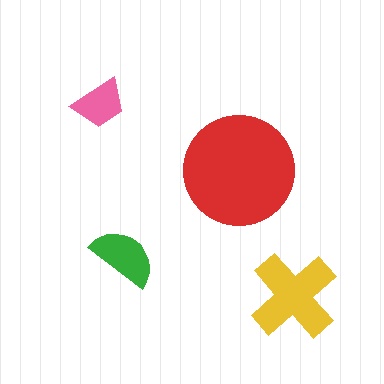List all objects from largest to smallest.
The red circle, the yellow cross, the green semicircle, the pink trapezoid.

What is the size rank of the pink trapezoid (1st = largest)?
4th.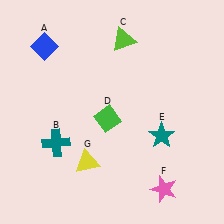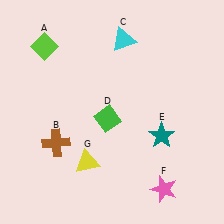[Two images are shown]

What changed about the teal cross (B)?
In Image 1, B is teal. In Image 2, it changed to brown.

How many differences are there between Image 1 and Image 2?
There are 3 differences between the two images.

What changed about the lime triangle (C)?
In Image 1, C is lime. In Image 2, it changed to cyan.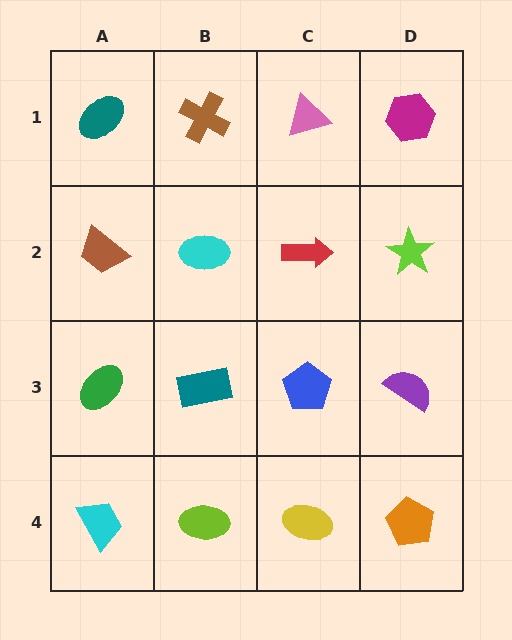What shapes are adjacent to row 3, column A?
A brown trapezoid (row 2, column A), a cyan trapezoid (row 4, column A), a teal rectangle (row 3, column B).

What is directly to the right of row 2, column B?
A red arrow.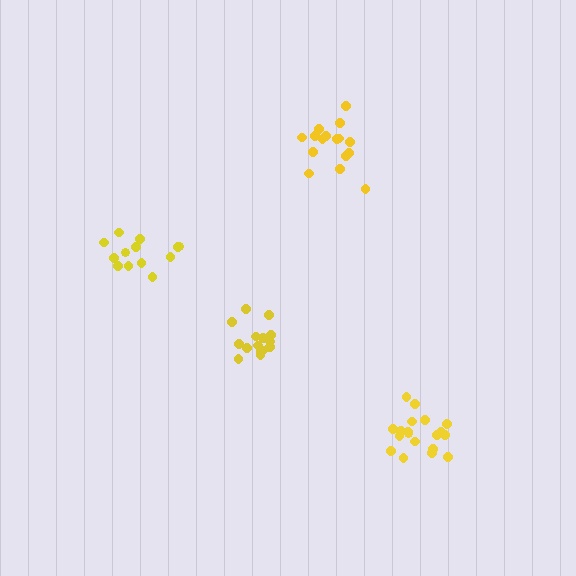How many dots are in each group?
Group 1: 16 dots, Group 2: 16 dots, Group 3: 13 dots, Group 4: 19 dots (64 total).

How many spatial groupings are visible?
There are 4 spatial groupings.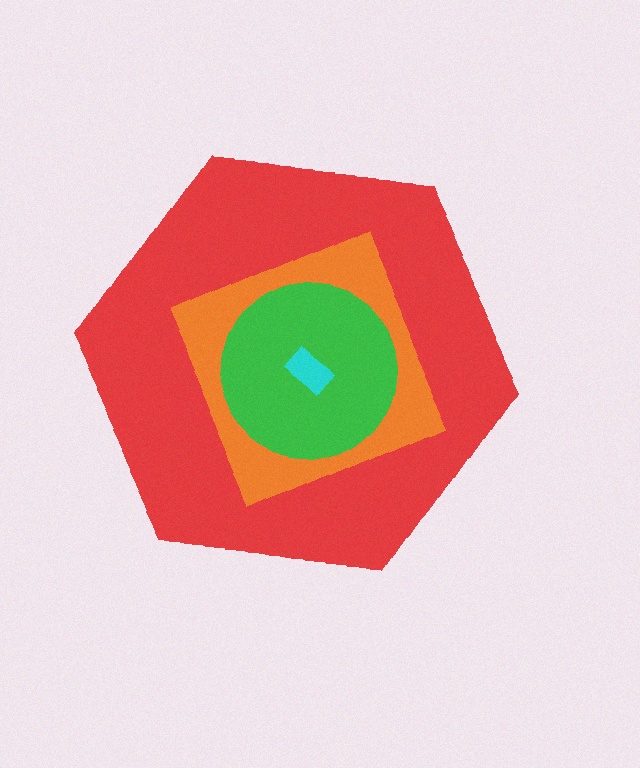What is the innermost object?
The cyan rectangle.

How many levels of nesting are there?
4.